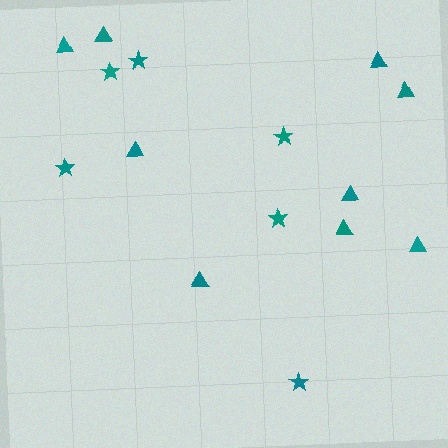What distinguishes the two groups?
There are 2 groups: one group of stars (6) and one group of triangles (9).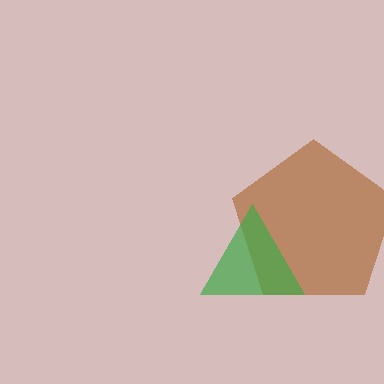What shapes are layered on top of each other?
The layered shapes are: a brown pentagon, a green triangle.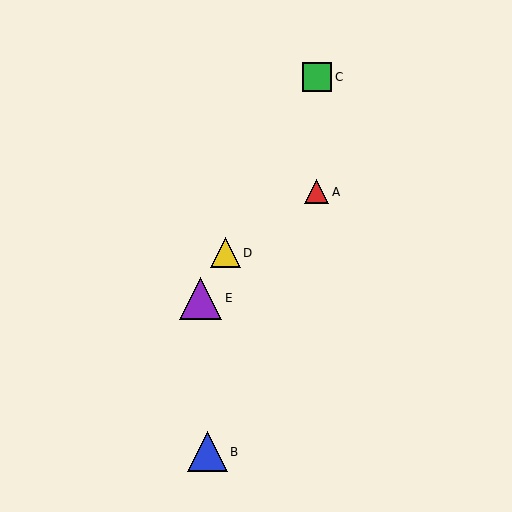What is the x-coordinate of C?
Object C is at x≈317.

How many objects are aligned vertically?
2 objects (A, C) are aligned vertically.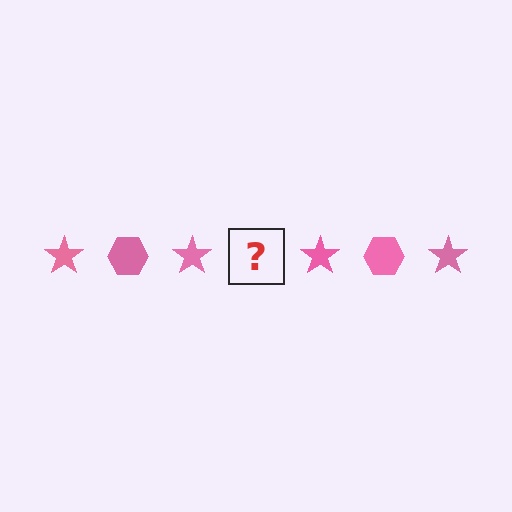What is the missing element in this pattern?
The missing element is a pink hexagon.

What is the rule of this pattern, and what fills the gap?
The rule is that the pattern cycles through star, hexagon shapes in pink. The gap should be filled with a pink hexagon.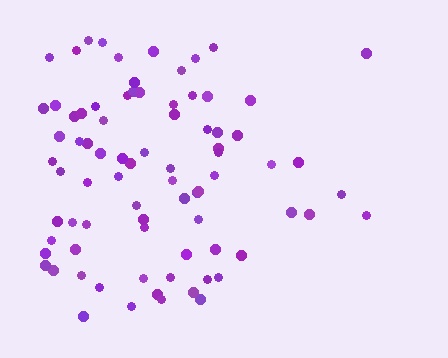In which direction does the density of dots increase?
From right to left, with the left side densest.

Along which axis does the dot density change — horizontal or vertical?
Horizontal.